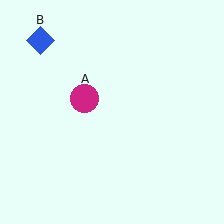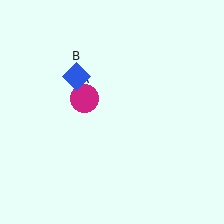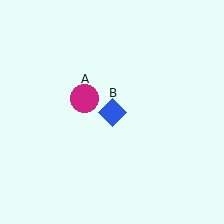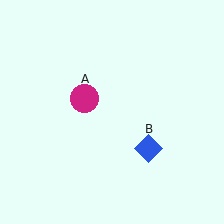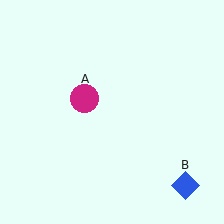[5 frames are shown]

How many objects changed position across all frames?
1 object changed position: blue diamond (object B).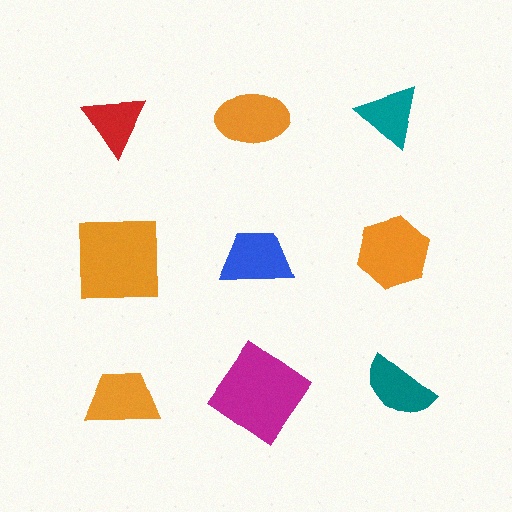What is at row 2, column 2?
A blue trapezoid.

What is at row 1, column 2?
An orange ellipse.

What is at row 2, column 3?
An orange hexagon.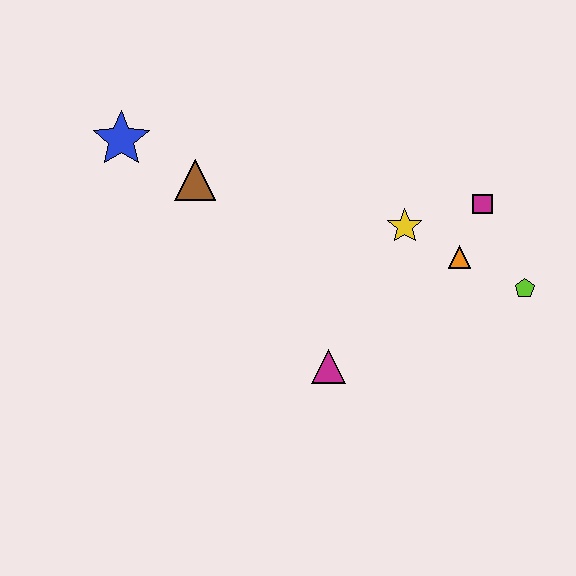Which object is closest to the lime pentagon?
The orange triangle is closest to the lime pentagon.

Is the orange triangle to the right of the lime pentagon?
No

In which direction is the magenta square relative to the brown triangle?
The magenta square is to the right of the brown triangle.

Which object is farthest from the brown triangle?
The lime pentagon is farthest from the brown triangle.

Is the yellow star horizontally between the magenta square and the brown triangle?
Yes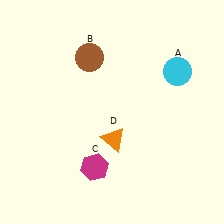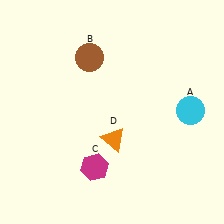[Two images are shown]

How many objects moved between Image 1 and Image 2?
1 object moved between the two images.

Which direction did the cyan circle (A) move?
The cyan circle (A) moved down.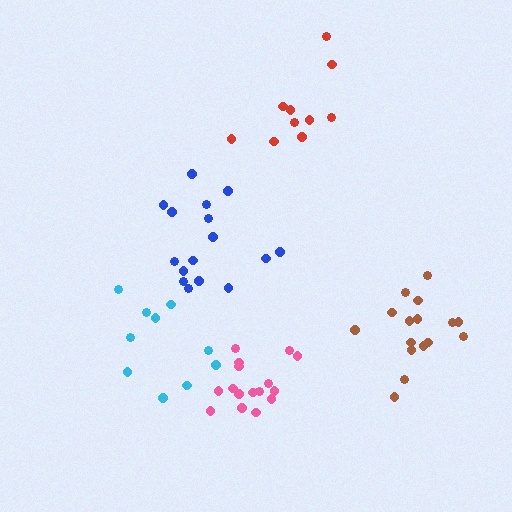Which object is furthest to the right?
The brown cluster is rightmost.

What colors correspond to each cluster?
The clusters are colored: pink, blue, red, cyan, brown.